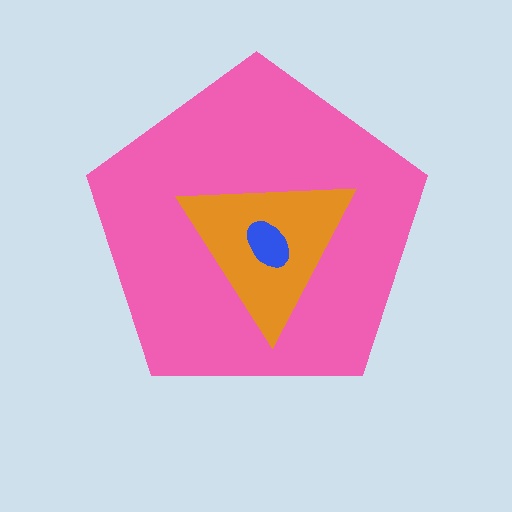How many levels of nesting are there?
3.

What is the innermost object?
The blue ellipse.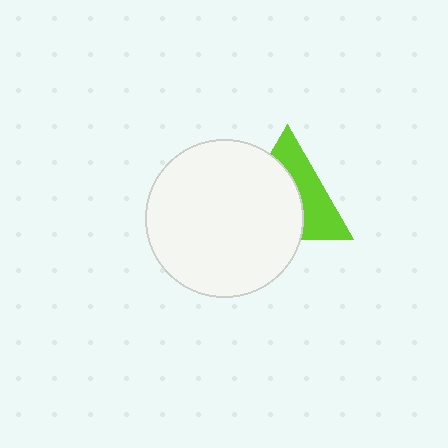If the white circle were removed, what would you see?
You would see the complete lime triangle.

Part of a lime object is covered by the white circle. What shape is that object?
It is a triangle.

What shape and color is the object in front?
The object in front is a white circle.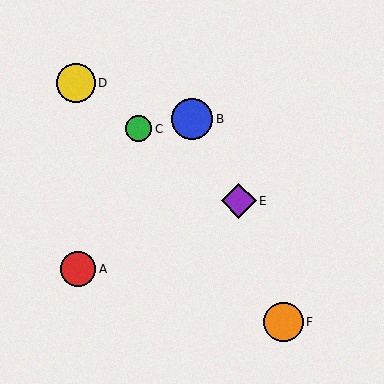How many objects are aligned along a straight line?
3 objects (C, D, E) are aligned along a straight line.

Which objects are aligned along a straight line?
Objects C, D, E are aligned along a straight line.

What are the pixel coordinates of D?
Object D is at (76, 83).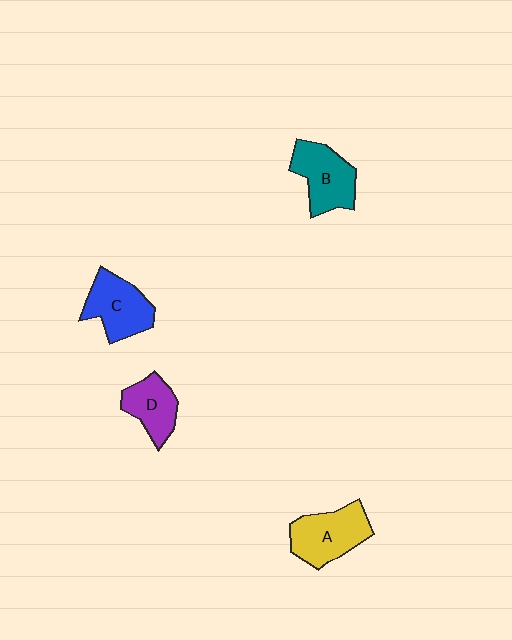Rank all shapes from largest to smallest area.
From largest to smallest: A (yellow), C (blue), B (teal), D (purple).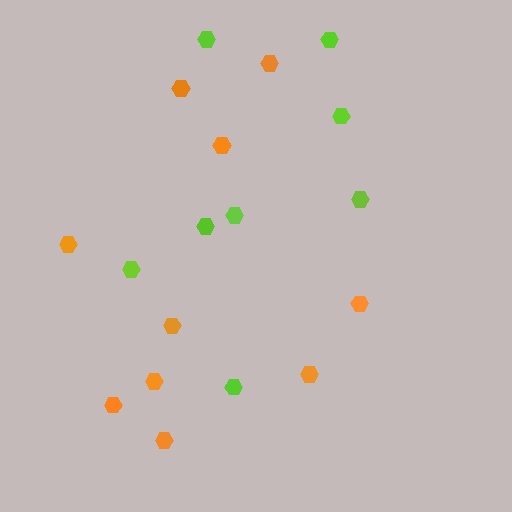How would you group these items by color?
There are 2 groups: one group of lime hexagons (8) and one group of orange hexagons (10).